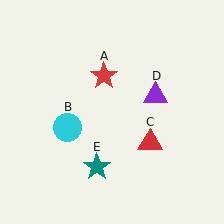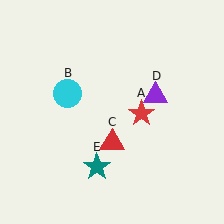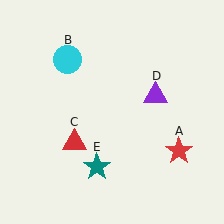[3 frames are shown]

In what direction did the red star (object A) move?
The red star (object A) moved down and to the right.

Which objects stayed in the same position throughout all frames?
Purple triangle (object D) and teal star (object E) remained stationary.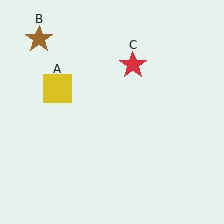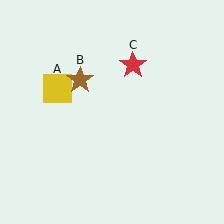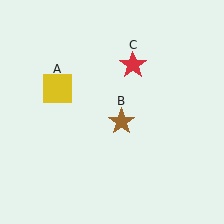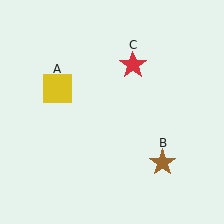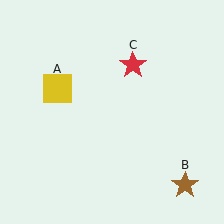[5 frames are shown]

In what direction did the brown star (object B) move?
The brown star (object B) moved down and to the right.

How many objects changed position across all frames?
1 object changed position: brown star (object B).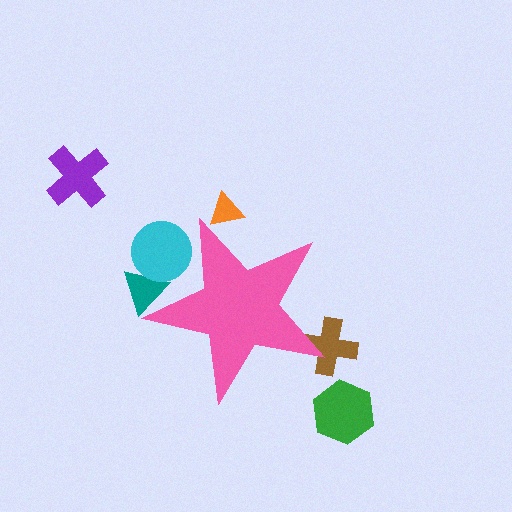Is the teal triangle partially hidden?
Yes, the teal triangle is partially hidden behind the pink star.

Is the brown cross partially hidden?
Yes, the brown cross is partially hidden behind the pink star.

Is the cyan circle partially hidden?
Yes, the cyan circle is partially hidden behind the pink star.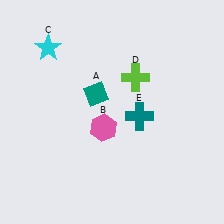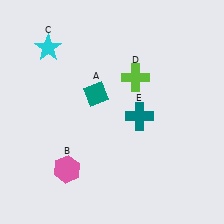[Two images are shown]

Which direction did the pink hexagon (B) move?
The pink hexagon (B) moved down.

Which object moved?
The pink hexagon (B) moved down.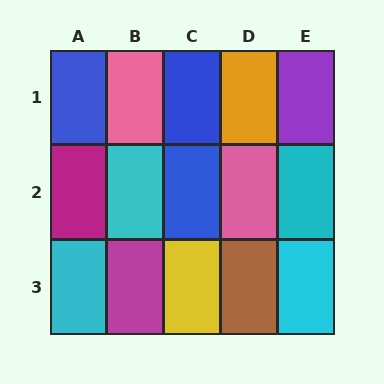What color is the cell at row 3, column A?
Cyan.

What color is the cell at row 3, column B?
Magenta.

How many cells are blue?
3 cells are blue.